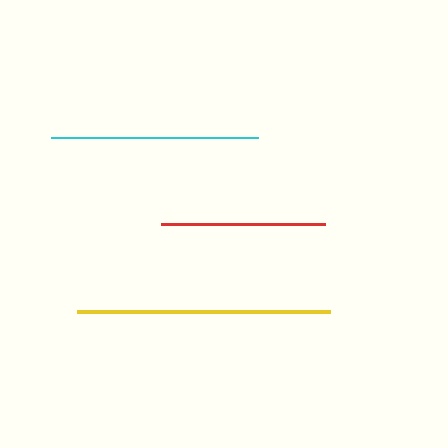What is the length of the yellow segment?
The yellow segment is approximately 253 pixels long.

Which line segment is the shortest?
The red line is the shortest at approximately 164 pixels.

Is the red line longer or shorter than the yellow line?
The yellow line is longer than the red line.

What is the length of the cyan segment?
The cyan segment is approximately 207 pixels long.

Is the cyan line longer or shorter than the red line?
The cyan line is longer than the red line.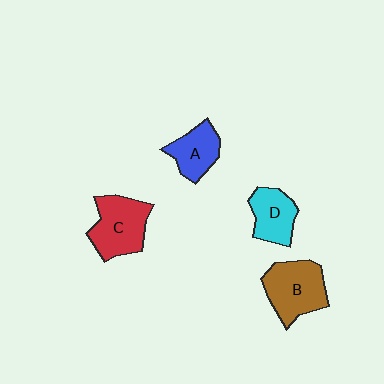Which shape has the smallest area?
Shape A (blue).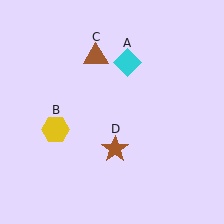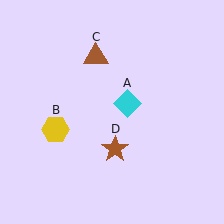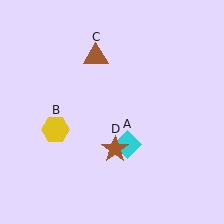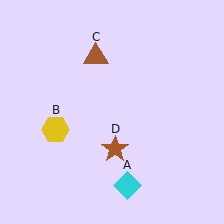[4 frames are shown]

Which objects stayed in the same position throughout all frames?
Yellow hexagon (object B) and brown triangle (object C) and brown star (object D) remained stationary.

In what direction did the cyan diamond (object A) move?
The cyan diamond (object A) moved down.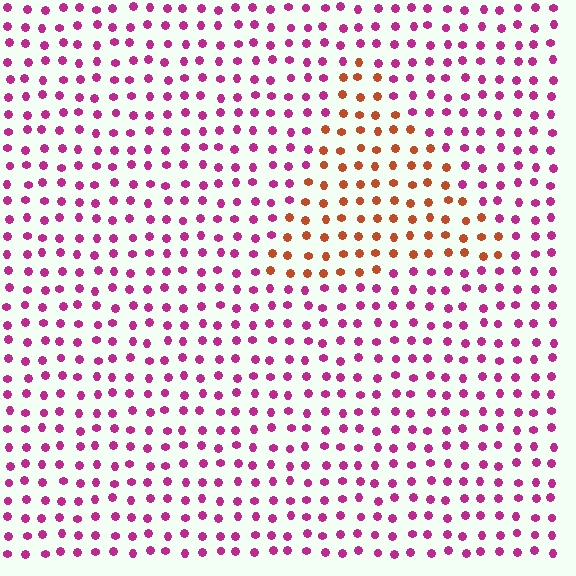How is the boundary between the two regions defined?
The boundary is defined purely by a slight shift in hue (about 56 degrees). Spacing, size, and orientation are identical on both sides.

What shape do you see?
I see a triangle.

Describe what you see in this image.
The image is filled with small magenta elements in a uniform arrangement. A triangle-shaped region is visible where the elements are tinted to a slightly different hue, forming a subtle color boundary.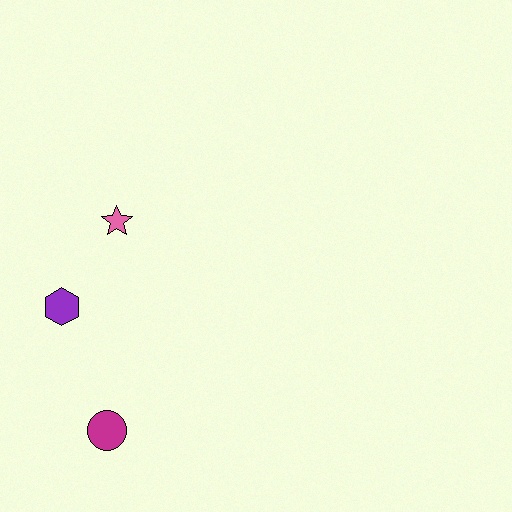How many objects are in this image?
There are 3 objects.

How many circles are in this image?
There is 1 circle.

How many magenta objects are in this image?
There is 1 magenta object.